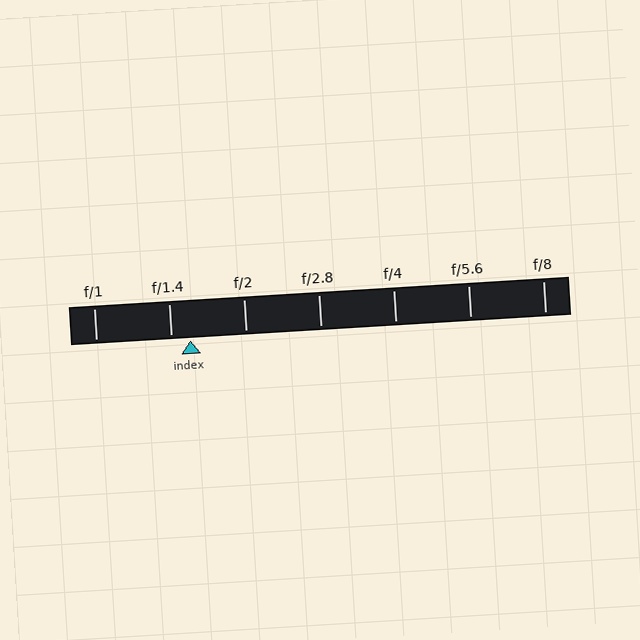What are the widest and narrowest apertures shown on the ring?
The widest aperture shown is f/1 and the narrowest is f/8.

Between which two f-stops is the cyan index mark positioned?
The index mark is between f/1.4 and f/2.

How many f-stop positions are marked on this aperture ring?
There are 7 f-stop positions marked.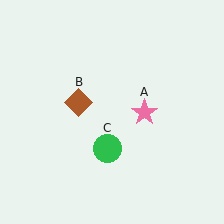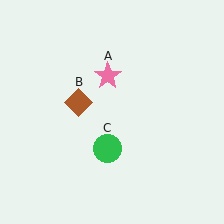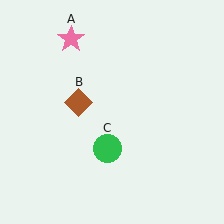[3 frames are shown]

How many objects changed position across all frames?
1 object changed position: pink star (object A).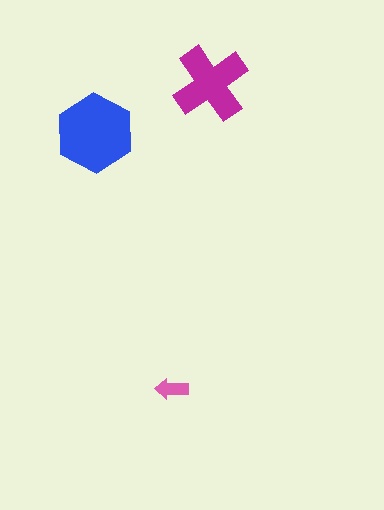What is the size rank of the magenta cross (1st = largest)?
2nd.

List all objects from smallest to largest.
The pink arrow, the magenta cross, the blue hexagon.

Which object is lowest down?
The pink arrow is bottommost.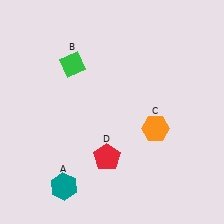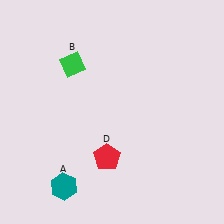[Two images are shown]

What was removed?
The orange hexagon (C) was removed in Image 2.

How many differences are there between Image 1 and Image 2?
There is 1 difference between the two images.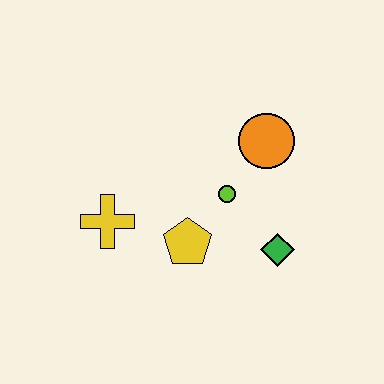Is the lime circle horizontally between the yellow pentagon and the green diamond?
Yes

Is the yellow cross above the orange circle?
No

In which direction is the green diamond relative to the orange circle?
The green diamond is below the orange circle.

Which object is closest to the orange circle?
The lime circle is closest to the orange circle.